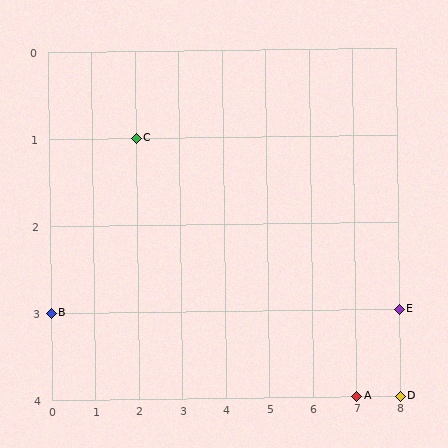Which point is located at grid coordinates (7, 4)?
Point A is at (7, 4).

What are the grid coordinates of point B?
Point B is at grid coordinates (0, 3).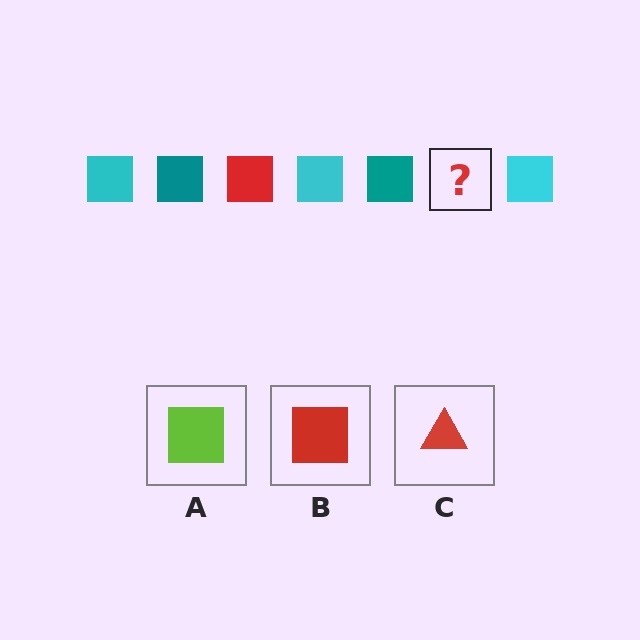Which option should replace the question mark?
Option B.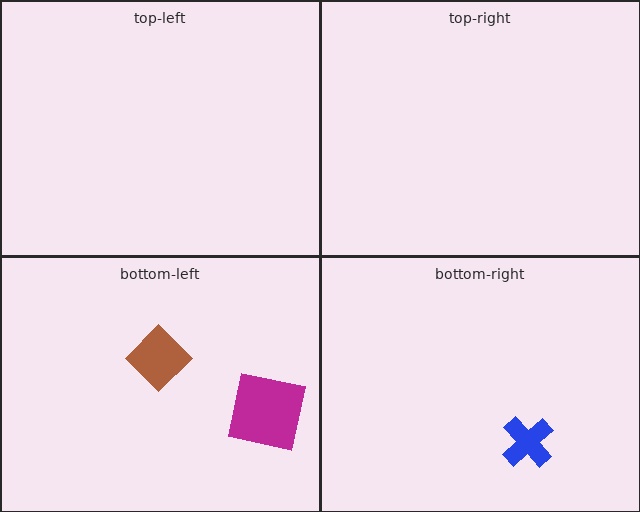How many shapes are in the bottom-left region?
2.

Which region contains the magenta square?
The bottom-left region.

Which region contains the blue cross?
The bottom-right region.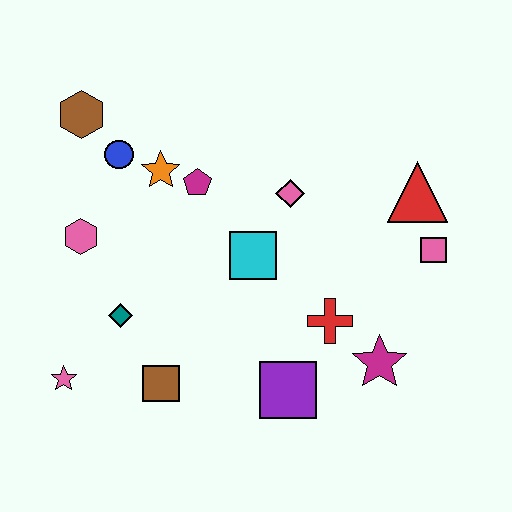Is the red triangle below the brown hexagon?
Yes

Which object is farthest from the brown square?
The red triangle is farthest from the brown square.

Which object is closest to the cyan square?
The pink diamond is closest to the cyan square.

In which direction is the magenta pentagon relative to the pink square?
The magenta pentagon is to the left of the pink square.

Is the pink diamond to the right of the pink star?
Yes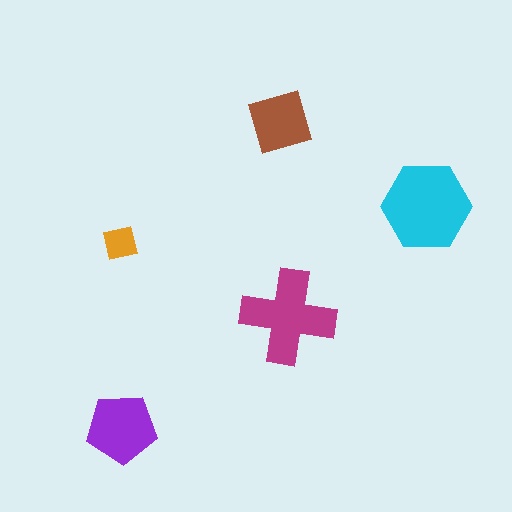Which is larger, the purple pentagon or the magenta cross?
The magenta cross.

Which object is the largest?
The cyan hexagon.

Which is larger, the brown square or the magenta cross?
The magenta cross.